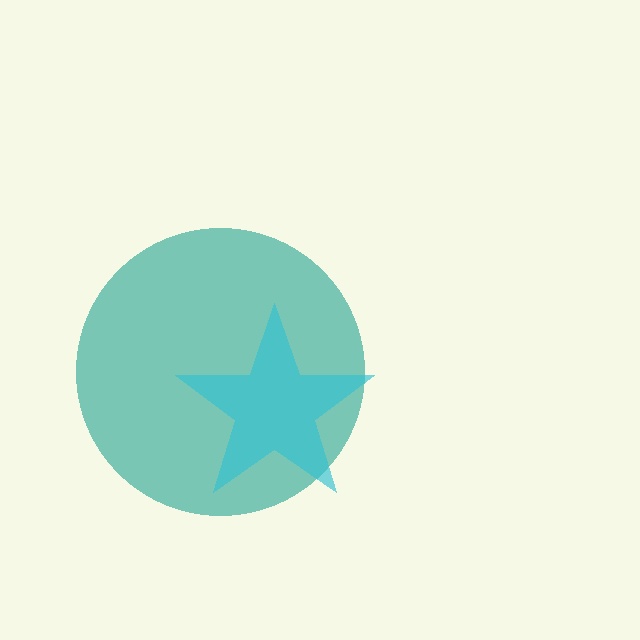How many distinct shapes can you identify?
There are 2 distinct shapes: a teal circle, a cyan star.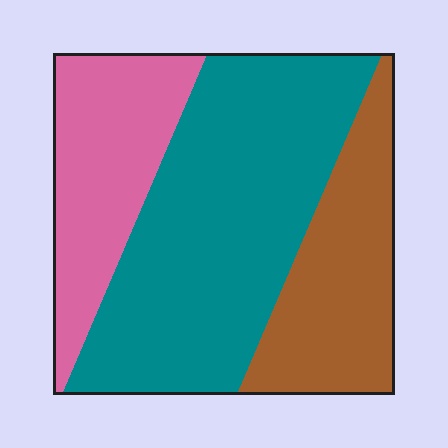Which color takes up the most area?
Teal, at roughly 50%.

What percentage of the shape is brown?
Brown covers roughly 25% of the shape.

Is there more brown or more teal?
Teal.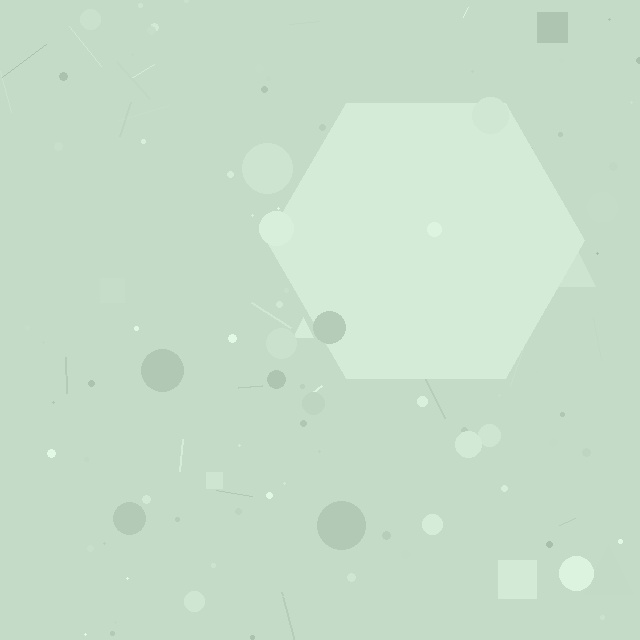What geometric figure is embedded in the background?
A hexagon is embedded in the background.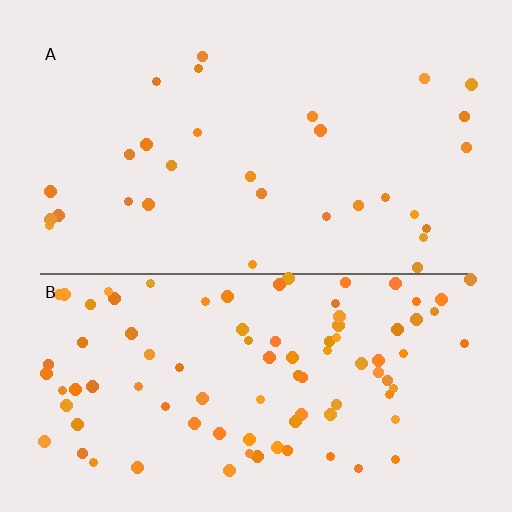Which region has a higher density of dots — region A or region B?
B (the bottom).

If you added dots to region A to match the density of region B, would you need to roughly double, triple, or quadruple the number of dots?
Approximately triple.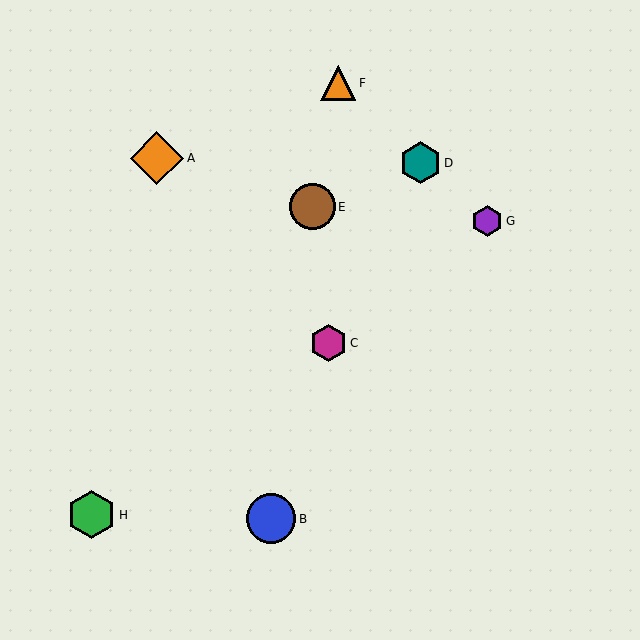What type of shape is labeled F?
Shape F is an orange triangle.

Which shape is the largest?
The orange diamond (labeled A) is the largest.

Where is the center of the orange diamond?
The center of the orange diamond is at (157, 158).